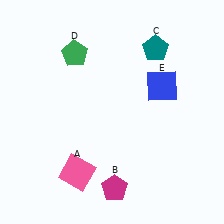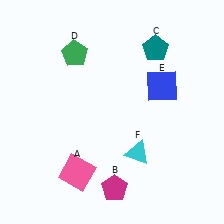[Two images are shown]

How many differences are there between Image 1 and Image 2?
There is 1 difference between the two images.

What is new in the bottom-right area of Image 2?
A cyan triangle (F) was added in the bottom-right area of Image 2.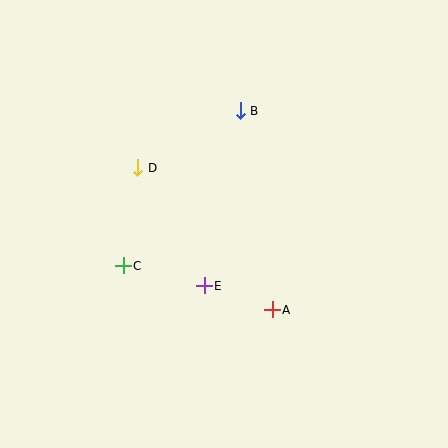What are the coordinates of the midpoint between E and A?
The midpoint between E and A is at (238, 298).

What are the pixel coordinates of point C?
Point C is at (123, 266).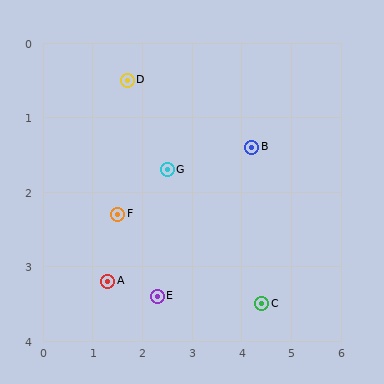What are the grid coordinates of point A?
Point A is at approximately (1.3, 3.2).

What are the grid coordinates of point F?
Point F is at approximately (1.5, 2.3).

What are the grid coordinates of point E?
Point E is at approximately (2.3, 3.4).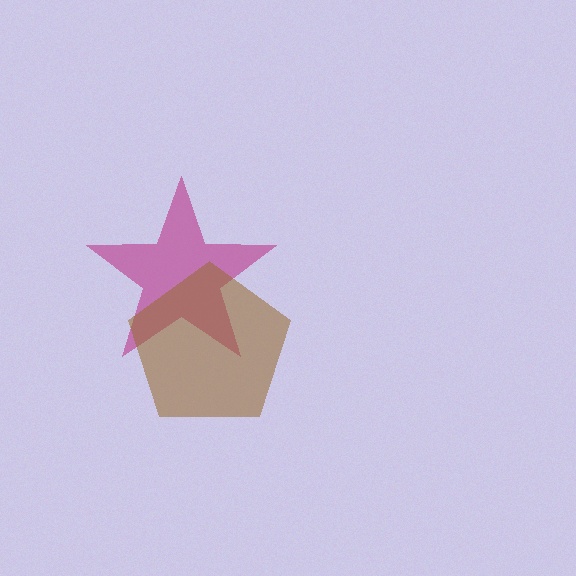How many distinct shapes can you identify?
There are 2 distinct shapes: a magenta star, a brown pentagon.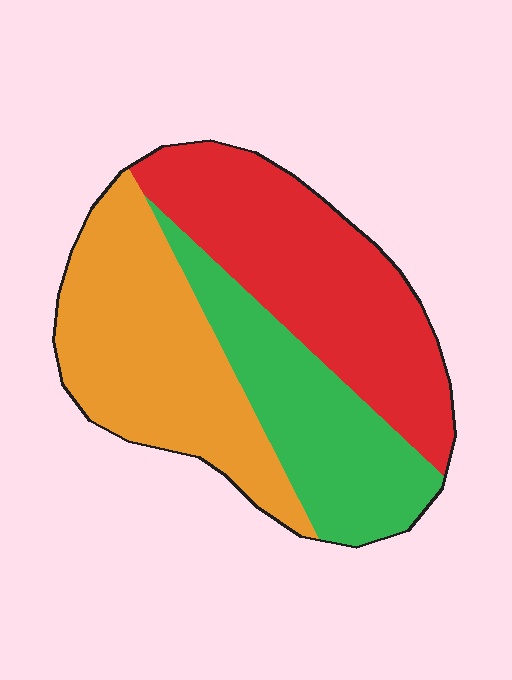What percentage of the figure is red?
Red takes up about three eighths (3/8) of the figure.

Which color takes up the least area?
Green, at roughly 25%.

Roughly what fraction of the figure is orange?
Orange takes up about three eighths (3/8) of the figure.